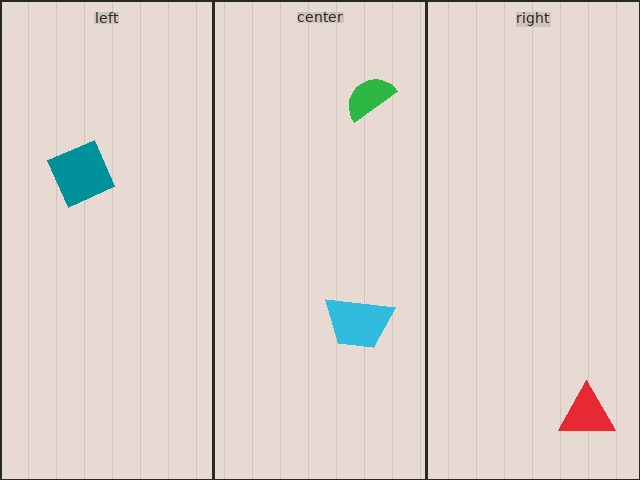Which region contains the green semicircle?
The center region.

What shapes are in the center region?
The green semicircle, the cyan trapezoid.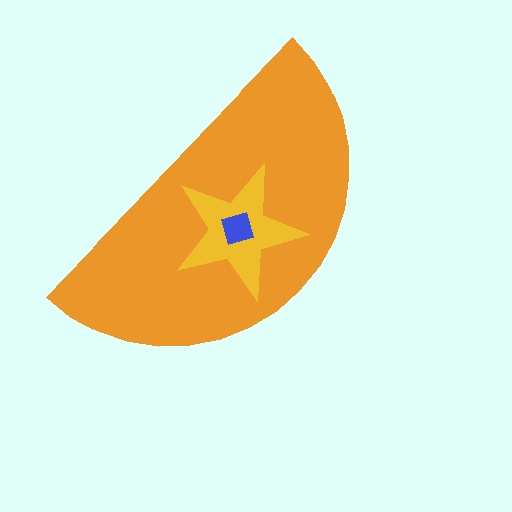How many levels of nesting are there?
3.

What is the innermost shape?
The blue diamond.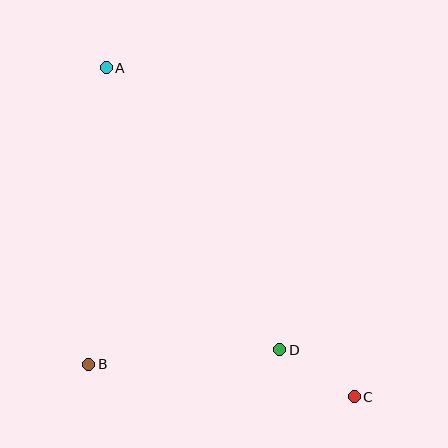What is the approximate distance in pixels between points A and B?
The distance between A and B is approximately 297 pixels.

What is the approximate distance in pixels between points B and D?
The distance between B and D is approximately 191 pixels.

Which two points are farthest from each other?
Points A and C are farthest from each other.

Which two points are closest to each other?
Points C and D are closest to each other.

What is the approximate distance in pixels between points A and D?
The distance between A and D is approximately 331 pixels.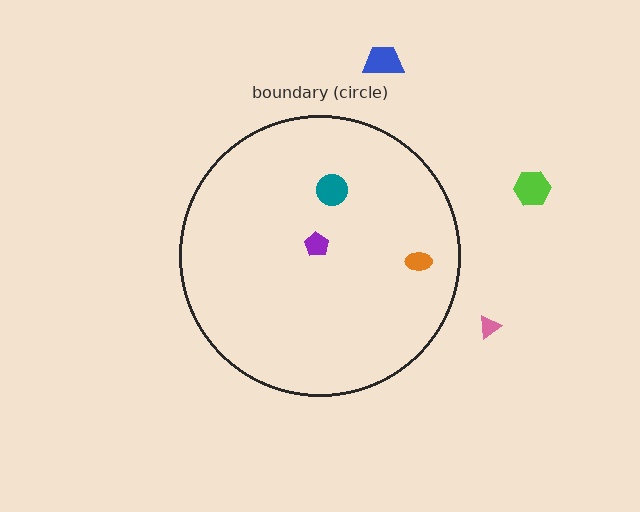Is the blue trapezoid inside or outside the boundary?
Outside.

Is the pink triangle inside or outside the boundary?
Outside.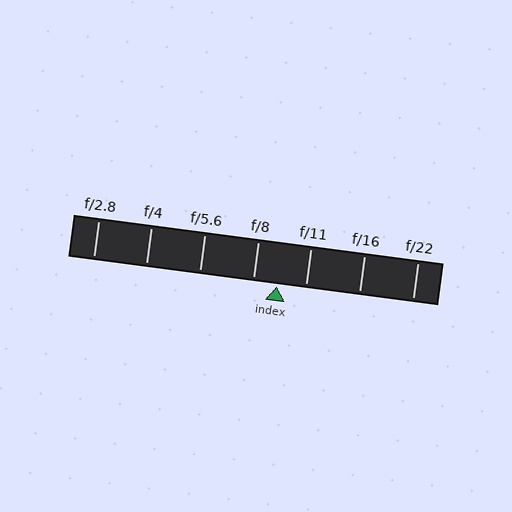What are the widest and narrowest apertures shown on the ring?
The widest aperture shown is f/2.8 and the narrowest is f/22.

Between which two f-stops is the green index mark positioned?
The index mark is between f/8 and f/11.